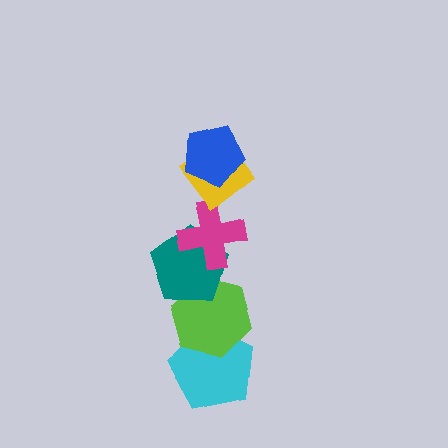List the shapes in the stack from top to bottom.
From top to bottom: the blue pentagon, the yellow diamond, the magenta cross, the teal pentagon, the lime hexagon, the cyan pentagon.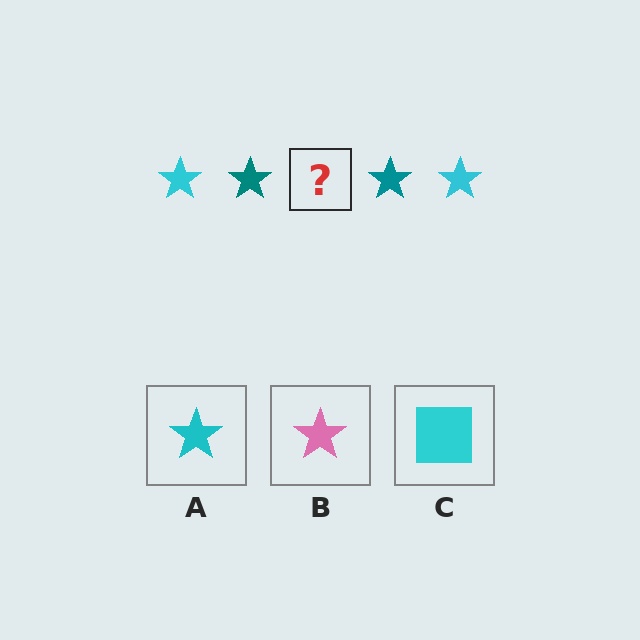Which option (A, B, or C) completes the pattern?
A.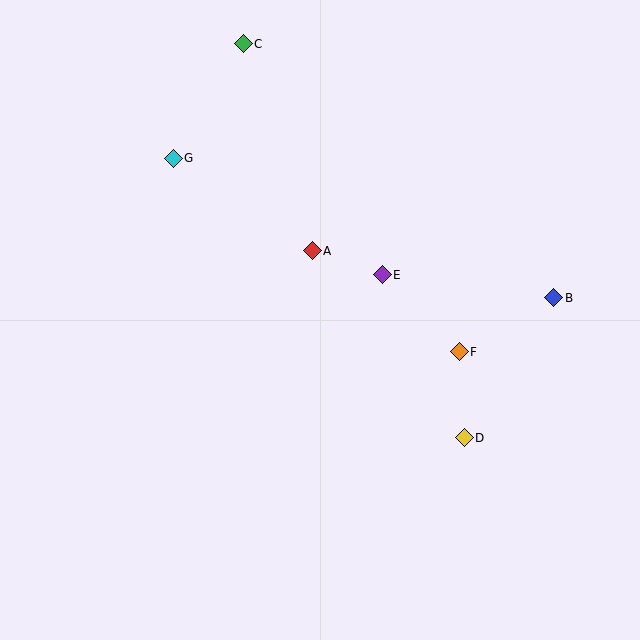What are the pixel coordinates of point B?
Point B is at (554, 298).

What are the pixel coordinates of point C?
Point C is at (243, 44).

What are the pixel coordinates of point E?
Point E is at (382, 275).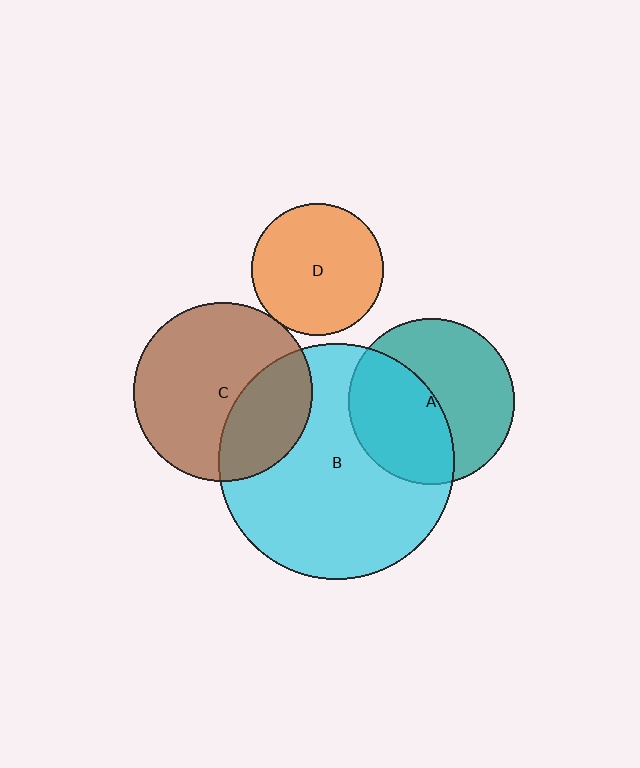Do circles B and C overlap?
Yes.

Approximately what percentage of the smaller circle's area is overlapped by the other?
Approximately 30%.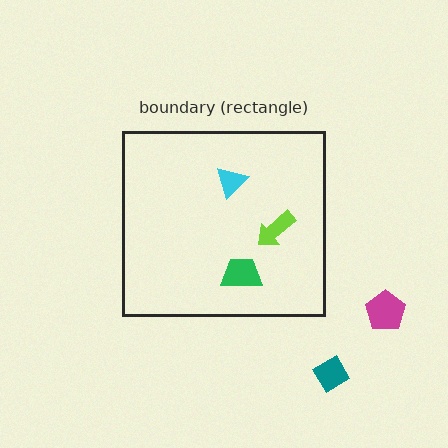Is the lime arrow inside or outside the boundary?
Inside.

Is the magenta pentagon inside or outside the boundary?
Outside.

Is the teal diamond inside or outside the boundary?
Outside.